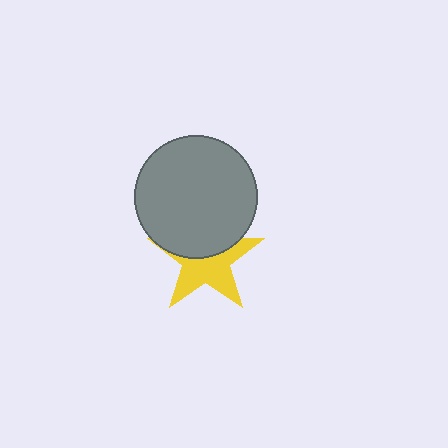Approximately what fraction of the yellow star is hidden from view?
Roughly 44% of the yellow star is hidden behind the gray circle.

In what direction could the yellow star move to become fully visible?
The yellow star could move down. That would shift it out from behind the gray circle entirely.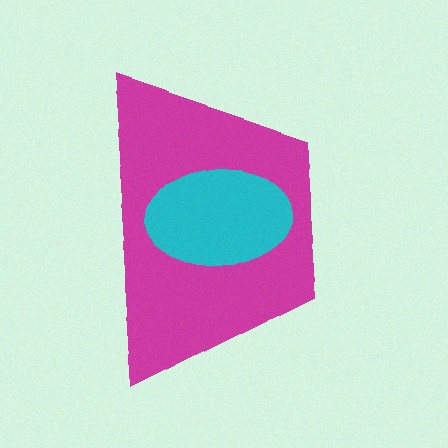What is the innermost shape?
The cyan ellipse.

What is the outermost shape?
The magenta trapezoid.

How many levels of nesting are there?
2.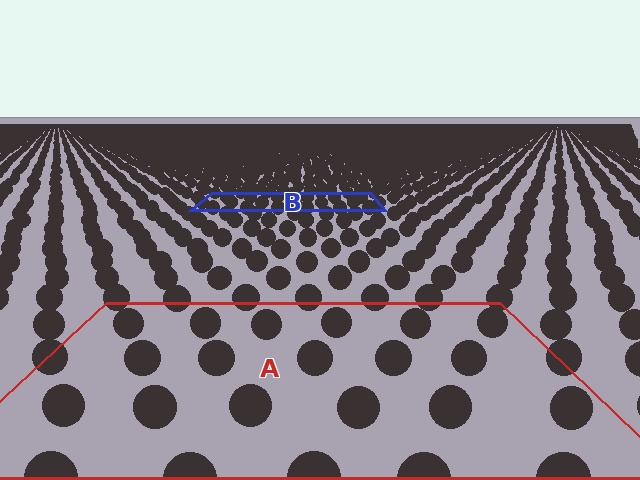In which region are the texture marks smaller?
The texture marks are smaller in region B, because it is farther away.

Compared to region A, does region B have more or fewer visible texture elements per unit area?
Region B has more texture elements per unit area — they are packed more densely because it is farther away.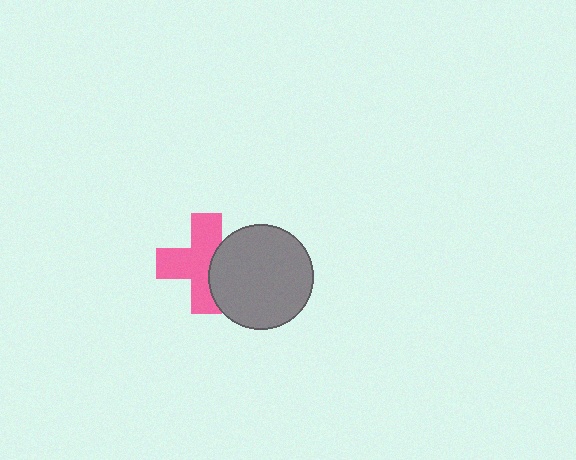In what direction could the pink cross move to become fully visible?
The pink cross could move left. That would shift it out from behind the gray circle entirely.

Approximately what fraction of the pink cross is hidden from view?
Roughly 34% of the pink cross is hidden behind the gray circle.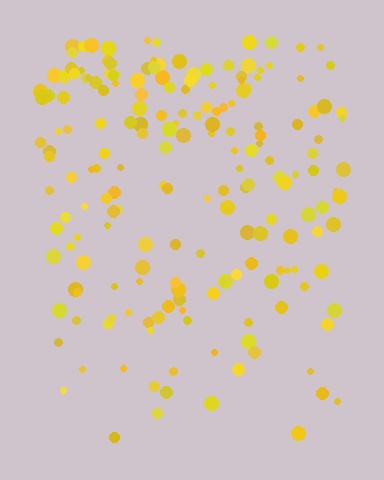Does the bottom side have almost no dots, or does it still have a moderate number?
Still a moderate number, just noticeably fewer than the top.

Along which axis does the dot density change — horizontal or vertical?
Vertical.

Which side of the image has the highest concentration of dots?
The top.